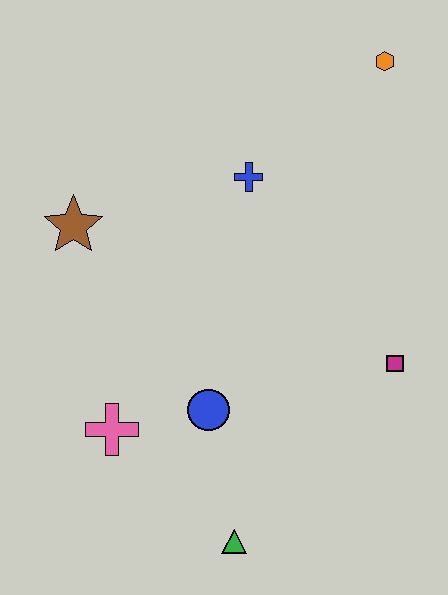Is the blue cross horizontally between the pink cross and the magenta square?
Yes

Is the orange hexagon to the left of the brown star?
No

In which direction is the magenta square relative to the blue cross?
The magenta square is below the blue cross.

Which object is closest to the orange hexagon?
The blue cross is closest to the orange hexagon.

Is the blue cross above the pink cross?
Yes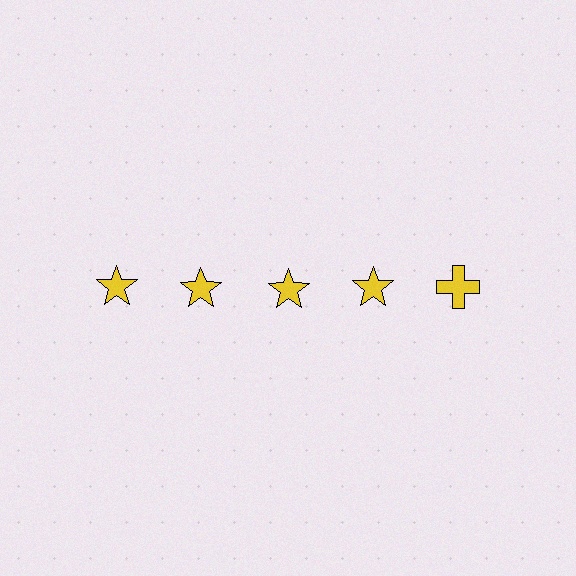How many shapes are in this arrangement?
There are 5 shapes arranged in a grid pattern.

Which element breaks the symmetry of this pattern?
The yellow cross in the top row, rightmost column breaks the symmetry. All other shapes are yellow stars.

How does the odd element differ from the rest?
It has a different shape: cross instead of star.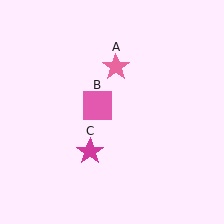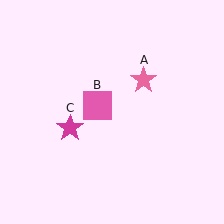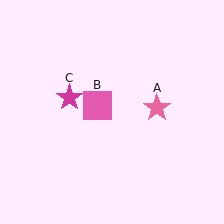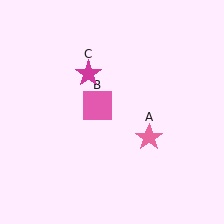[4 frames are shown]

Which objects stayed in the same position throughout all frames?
Pink square (object B) remained stationary.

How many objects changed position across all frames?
2 objects changed position: pink star (object A), magenta star (object C).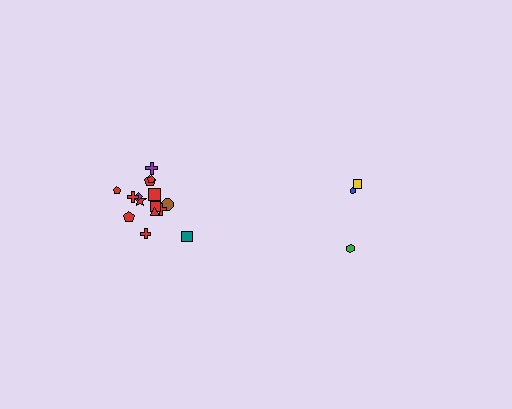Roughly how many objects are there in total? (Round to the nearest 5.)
Roughly 20 objects in total.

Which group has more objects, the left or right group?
The left group.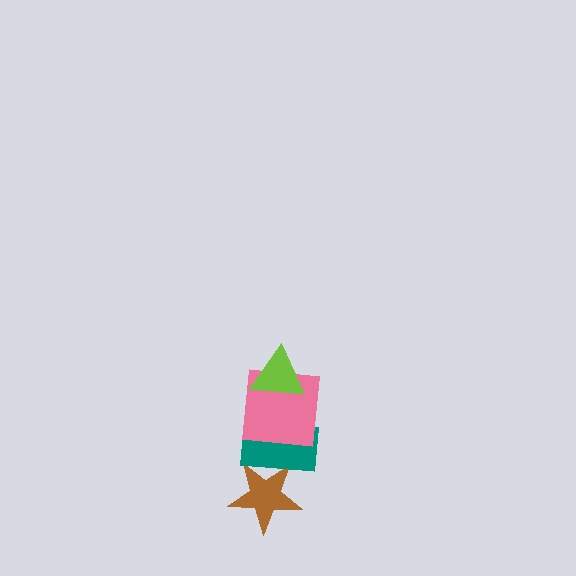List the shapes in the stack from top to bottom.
From top to bottom: the lime triangle, the pink square, the teal rectangle, the brown star.